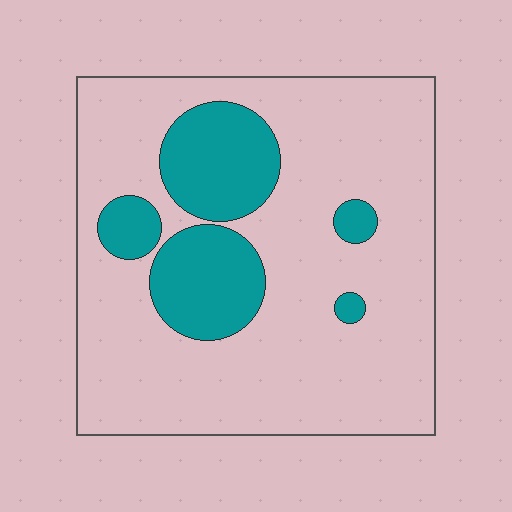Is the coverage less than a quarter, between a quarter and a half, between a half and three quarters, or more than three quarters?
Less than a quarter.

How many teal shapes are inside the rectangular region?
5.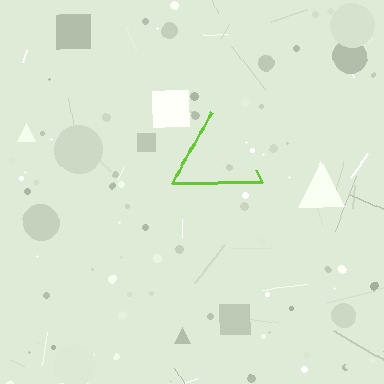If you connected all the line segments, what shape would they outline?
They would outline a triangle.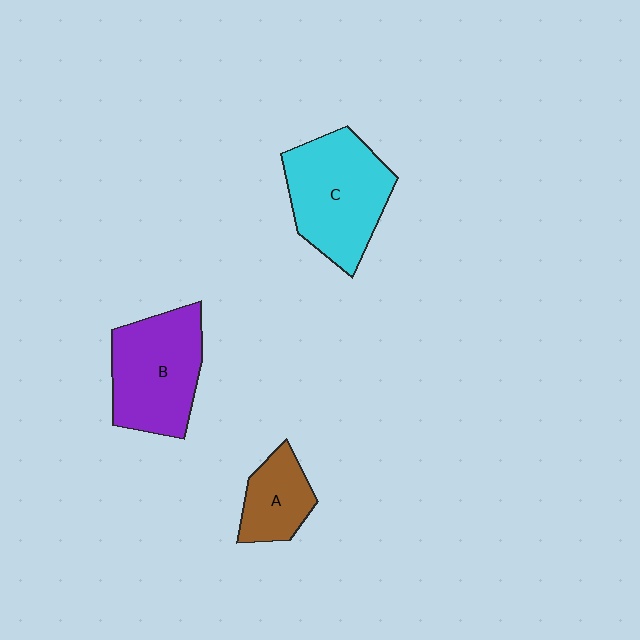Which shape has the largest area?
Shape C (cyan).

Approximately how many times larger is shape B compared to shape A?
Approximately 1.9 times.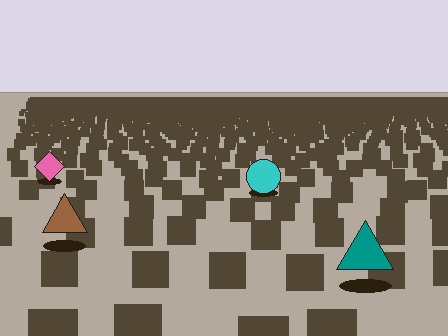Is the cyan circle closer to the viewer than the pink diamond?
Yes. The cyan circle is closer — you can tell from the texture gradient: the ground texture is coarser near it.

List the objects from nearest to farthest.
From nearest to farthest: the teal triangle, the brown triangle, the cyan circle, the pink diamond.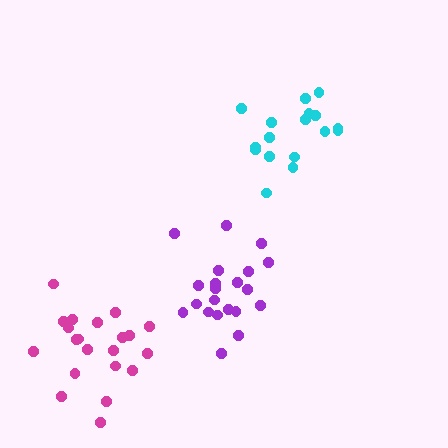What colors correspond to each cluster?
The clusters are colored: cyan, purple, magenta.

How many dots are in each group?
Group 1: 17 dots, Group 2: 21 dots, Group 3: 21 dots (59 total).